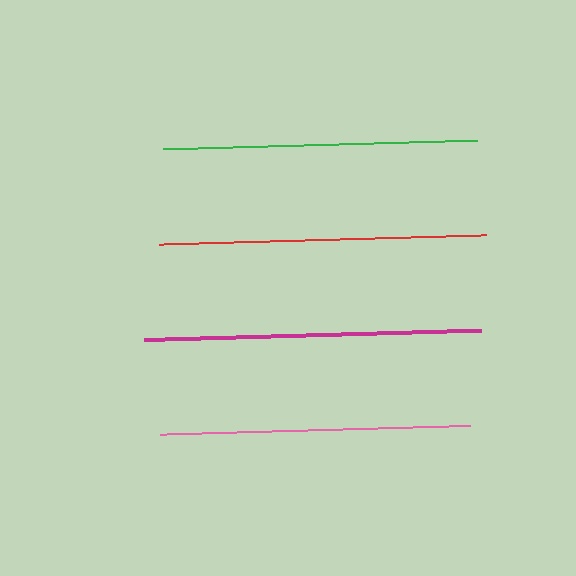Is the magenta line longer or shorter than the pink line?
The magenta line is longer than the pink line.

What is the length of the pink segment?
The pink segment is approximately 310 pixels long.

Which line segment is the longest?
The magenta line is the longest at approximately 338 pixels.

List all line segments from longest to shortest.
From longest to shortest: magenta, red, green, pink.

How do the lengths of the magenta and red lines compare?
The magenta and red lines are approximately the same length.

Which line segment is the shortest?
The pink line is the shortest at approximately 310 pixels.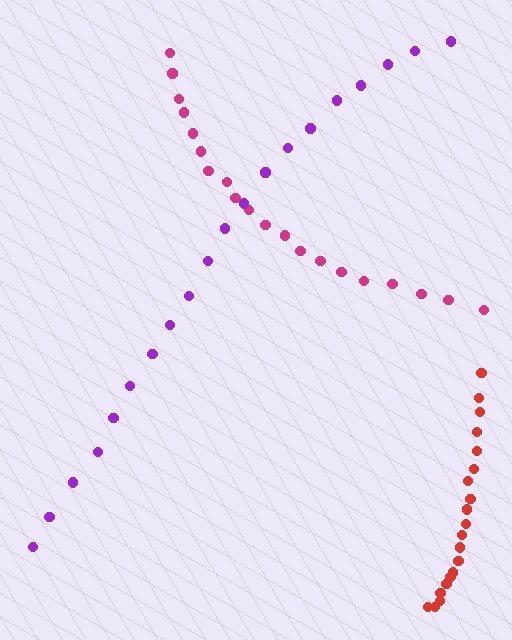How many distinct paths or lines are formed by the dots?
There are 3 distinct paths.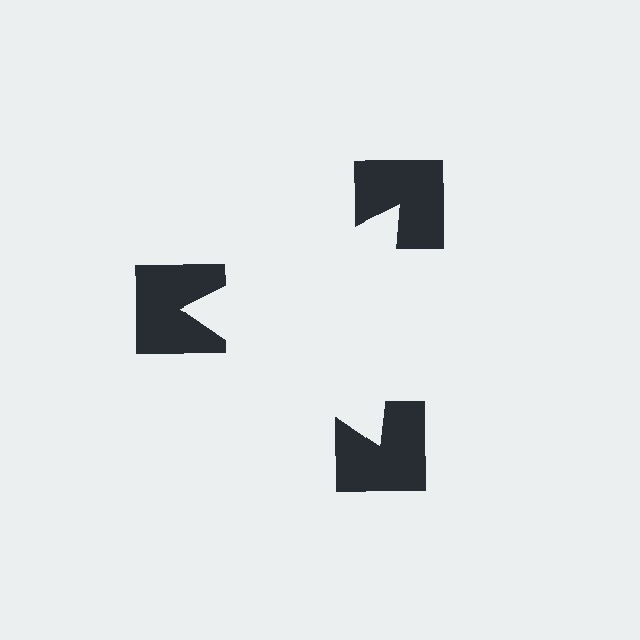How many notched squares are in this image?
There are 3 — one at each vertex of the illusory triangle.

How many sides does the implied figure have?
3 sides.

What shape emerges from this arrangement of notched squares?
An illusory triangle — its edges are inferred from the aligned wedge cuts in the notched squares, not physically drawn.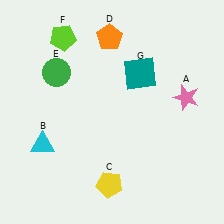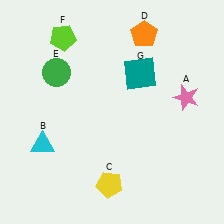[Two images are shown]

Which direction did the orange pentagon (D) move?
The orange pentagon (D) moved right.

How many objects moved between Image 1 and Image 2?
1 object moved between the two images.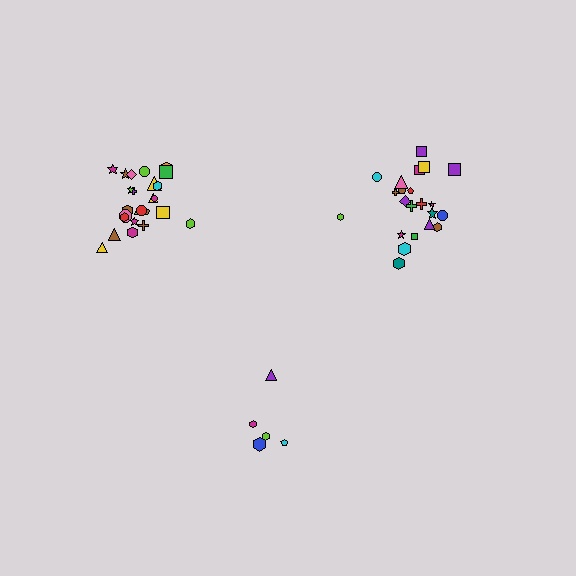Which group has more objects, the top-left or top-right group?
The top-left group.